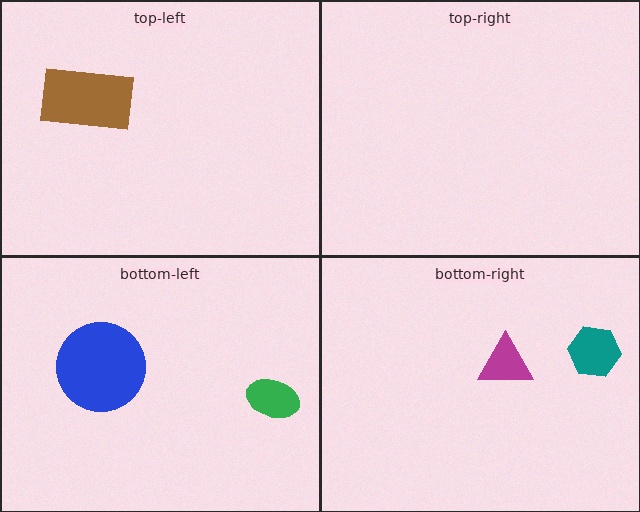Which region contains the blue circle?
The bottom-left region.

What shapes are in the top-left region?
The brown rectangle.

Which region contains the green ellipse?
The bottom-left region.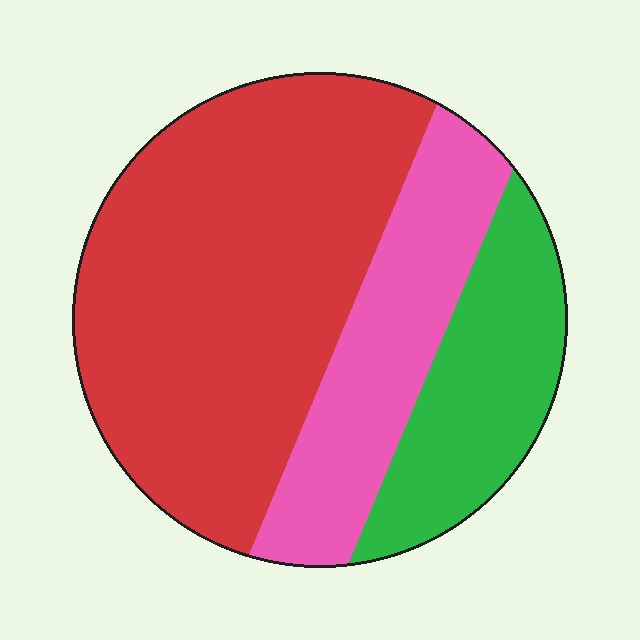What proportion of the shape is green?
Green covers about 20% of the shape.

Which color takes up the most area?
Red, at roughly 55%.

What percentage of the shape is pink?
Pink takes up less than a quarter of the shape.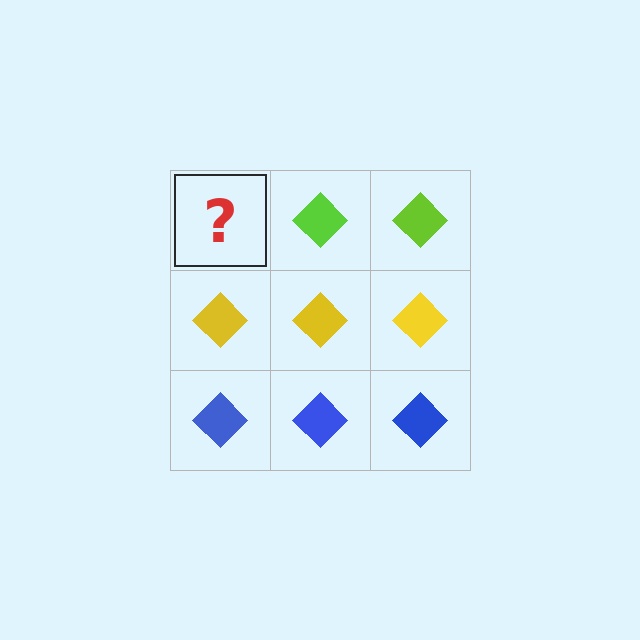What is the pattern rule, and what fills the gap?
The rule is that each row has a consistent color. The gap should be filled with a lime diamond.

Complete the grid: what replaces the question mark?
The question mark should be replaced with a lime diamond.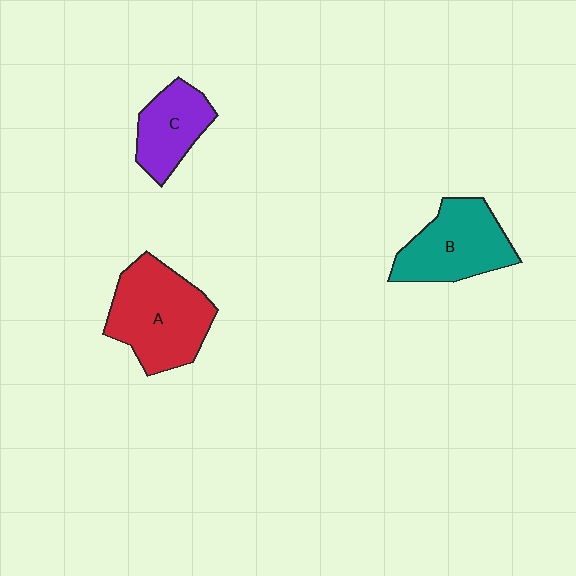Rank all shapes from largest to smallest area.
From largest to smallest: A (red), B (teal), C (purple).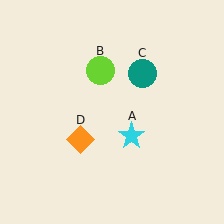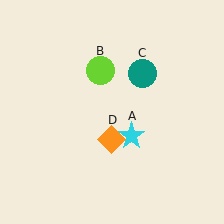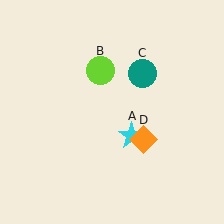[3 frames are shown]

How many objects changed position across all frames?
1 object changed position: orange diamond (object D).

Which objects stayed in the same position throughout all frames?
Cyan star (object A) and lime circle (object B) and teal circle (object C) remained stationary.